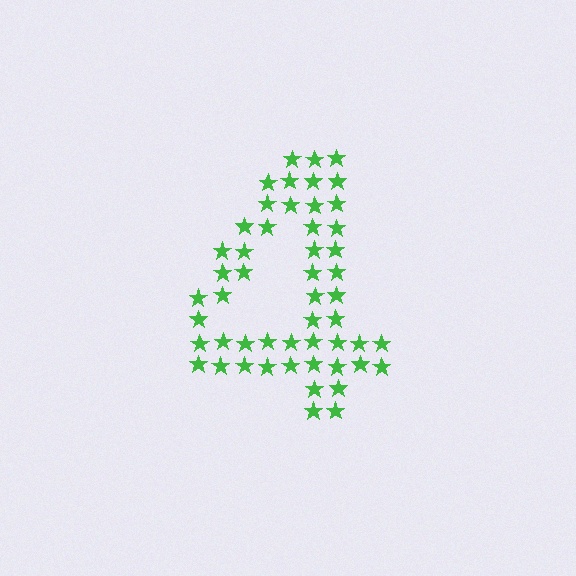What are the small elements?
The small elements are stars.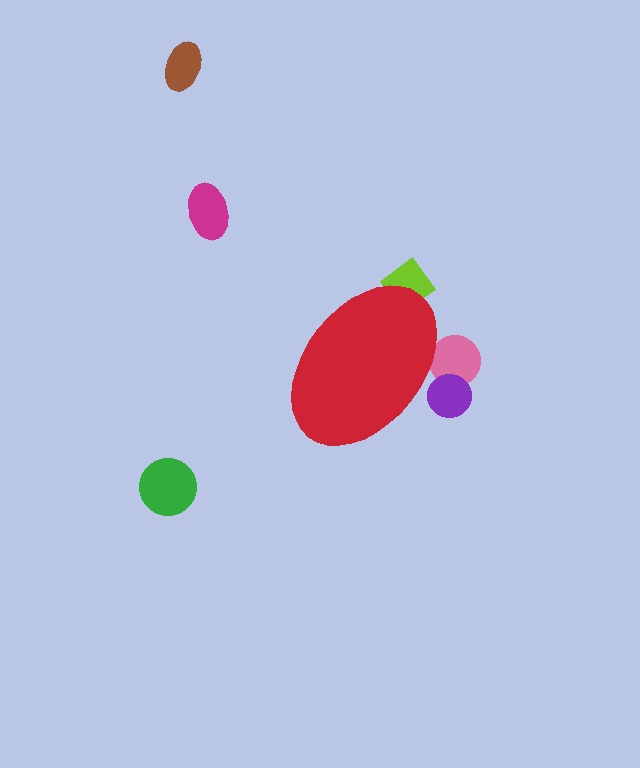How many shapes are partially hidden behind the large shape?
3 shapes are partially hidden.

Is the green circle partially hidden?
No, the green circle is fully visible.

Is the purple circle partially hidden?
Yes, the purple circle is partially hidden behind the red ellipse.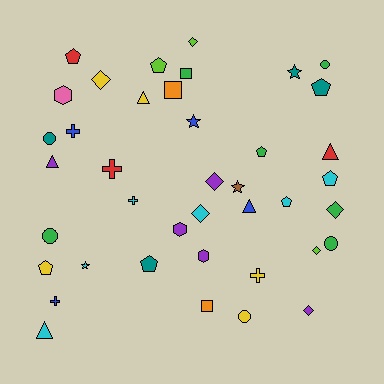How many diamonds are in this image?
There are 7 diamonds.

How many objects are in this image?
There are 40 objects.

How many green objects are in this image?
There are 6 green objects.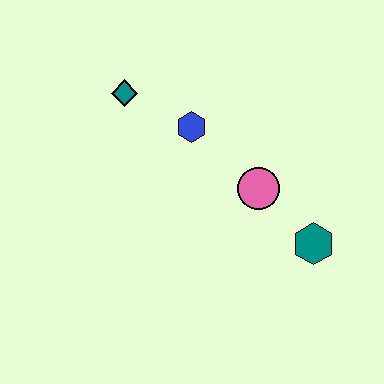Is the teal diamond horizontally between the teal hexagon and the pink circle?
No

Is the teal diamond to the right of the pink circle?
No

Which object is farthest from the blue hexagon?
The teal hexagon is farthest from the blue hexagon.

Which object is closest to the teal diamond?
The blue hexagon is closest to the teal diamond.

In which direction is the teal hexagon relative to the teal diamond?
The teal hexagon is to the right of the teal diamond.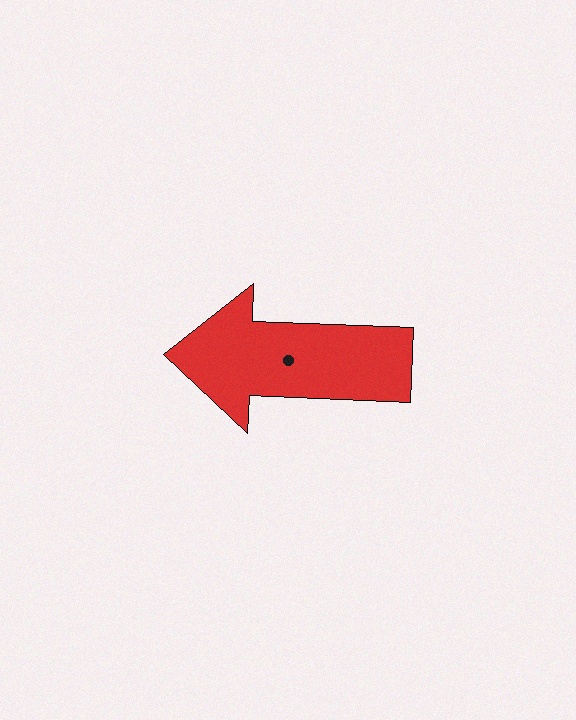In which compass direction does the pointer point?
West.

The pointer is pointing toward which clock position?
Roughly 9 o'clock.